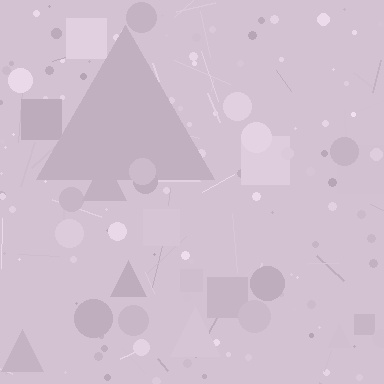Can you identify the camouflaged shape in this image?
The camouflaged shape is a triangle.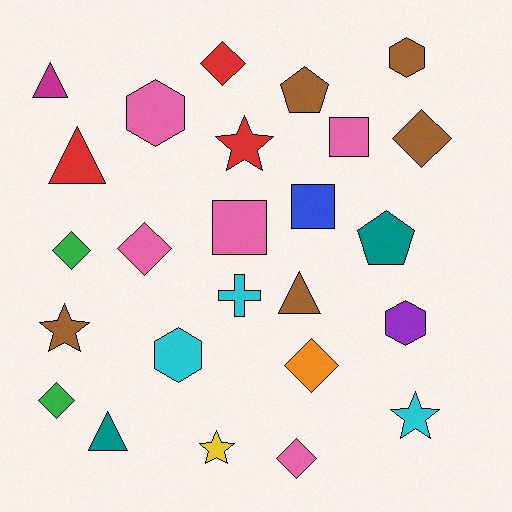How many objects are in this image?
There are 25 objects.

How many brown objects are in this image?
There are 5 brown objects.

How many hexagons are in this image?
There are 4 hexagons.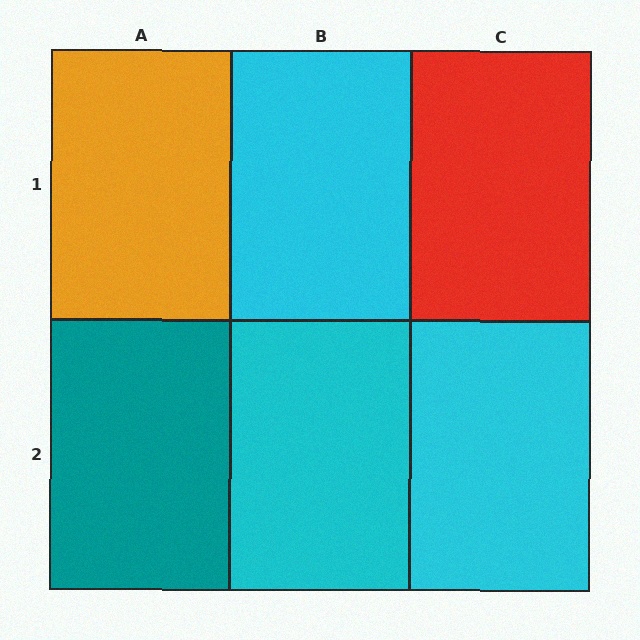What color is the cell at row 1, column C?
Red.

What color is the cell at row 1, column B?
Cyan.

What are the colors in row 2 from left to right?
Teal, cyan, cyan.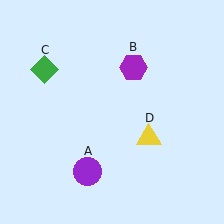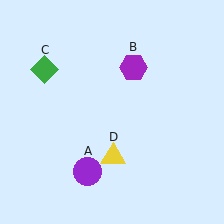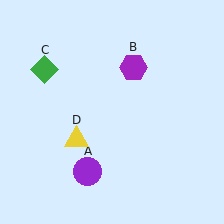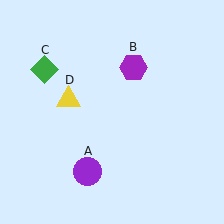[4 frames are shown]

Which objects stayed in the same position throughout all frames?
Purple circle (object A) and purple hexagon (object B) and green diamond (object C) remained stationary.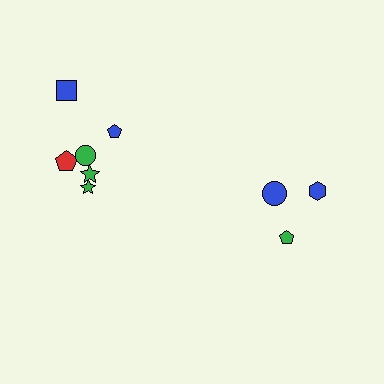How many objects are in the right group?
There are 3 objects.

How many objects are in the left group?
There are 6 objects.